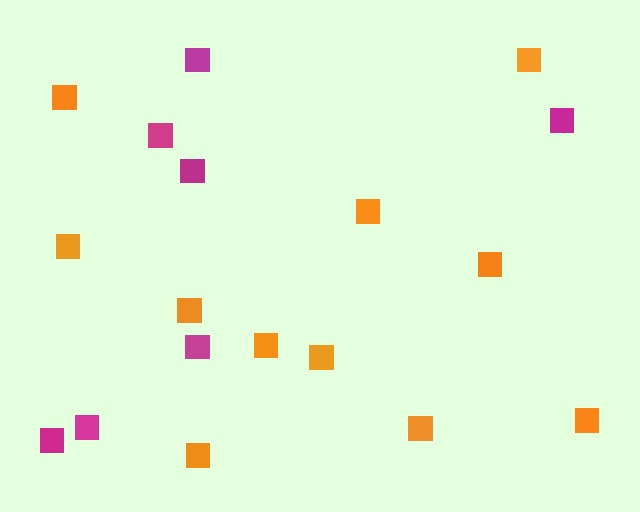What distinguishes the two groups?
There are 2 groups: one group of magenta squares (7) and one group of orange squares (11).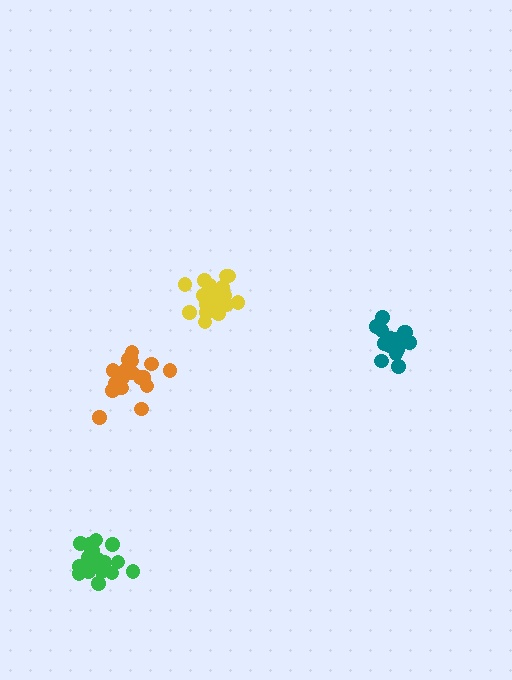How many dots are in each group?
Group 1: 20 dots, Group 2: 15 dots, Group 3: 21 dots, Group 4: 19 dots (75 total).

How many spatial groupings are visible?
There are 4 spatial groupings.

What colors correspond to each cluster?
The clusters are colored: yellow, teal, green, orange.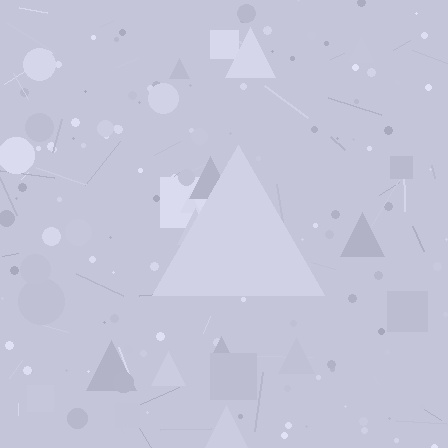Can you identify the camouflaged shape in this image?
The camouflaged shape is a triangle.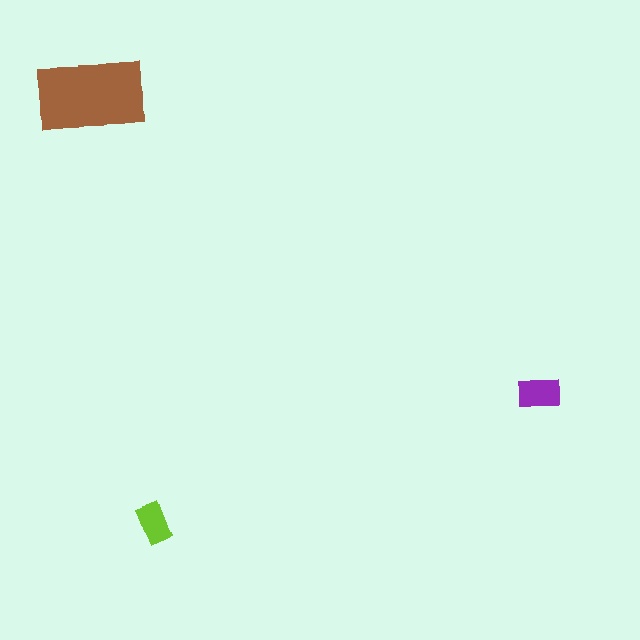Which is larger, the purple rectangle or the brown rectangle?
The brown one.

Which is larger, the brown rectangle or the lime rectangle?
The brown one.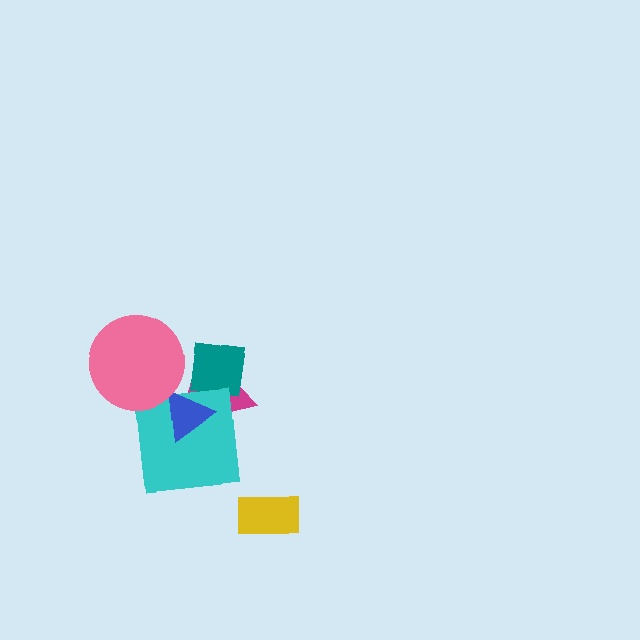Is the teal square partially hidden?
Yes, it is partially covered by another shape.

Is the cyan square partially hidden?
Yes, it is partially covered by another shape.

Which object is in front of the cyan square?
The blue triangle is in front of the cyan square.